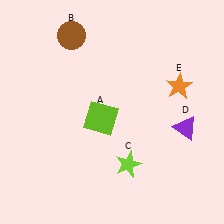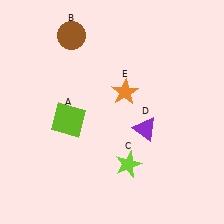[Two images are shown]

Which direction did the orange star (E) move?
The orange star (E) moved left.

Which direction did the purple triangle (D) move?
The purple triangle (D) moved left.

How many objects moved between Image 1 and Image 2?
3 objects moved between the two images.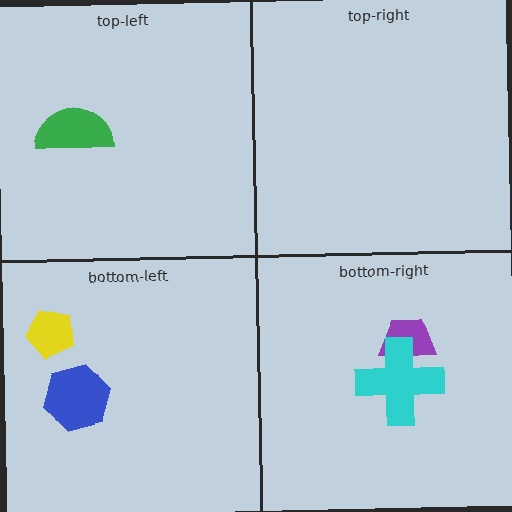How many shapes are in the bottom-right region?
2.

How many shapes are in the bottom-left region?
2.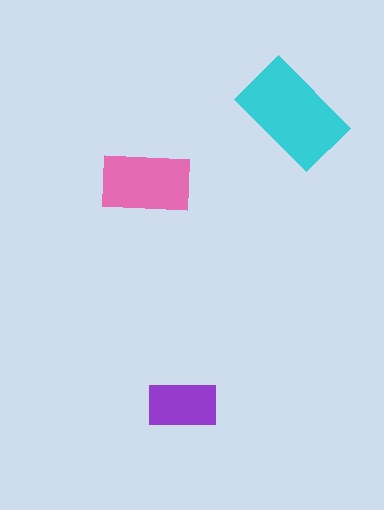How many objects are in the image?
There are 3 objects in the image.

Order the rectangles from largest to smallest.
the cyan one, the pink one, the purple one.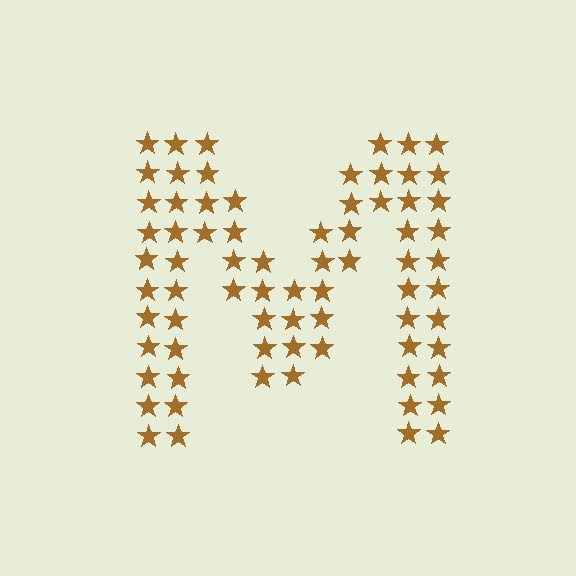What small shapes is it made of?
It is made of small stars.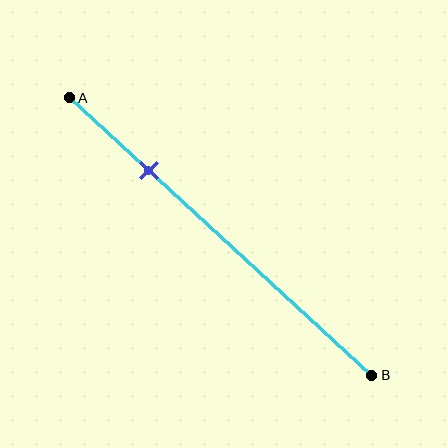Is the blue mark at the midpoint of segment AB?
No, the mark is at about 25% from A, not at the 50% midpoint.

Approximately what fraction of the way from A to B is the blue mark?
The blue mark is approximately 25% of the way from A to B.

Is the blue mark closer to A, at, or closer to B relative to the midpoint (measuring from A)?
The blue mark is closer to point A than the midpoint of segment AB.